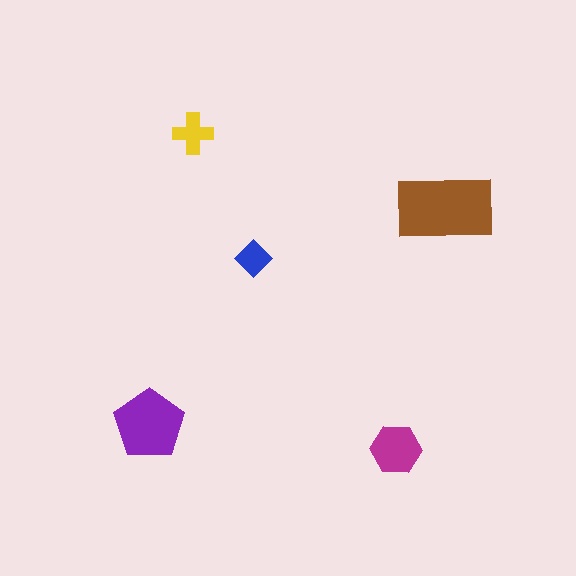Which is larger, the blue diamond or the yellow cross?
The yellow cross.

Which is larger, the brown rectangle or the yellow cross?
The brown rectangle.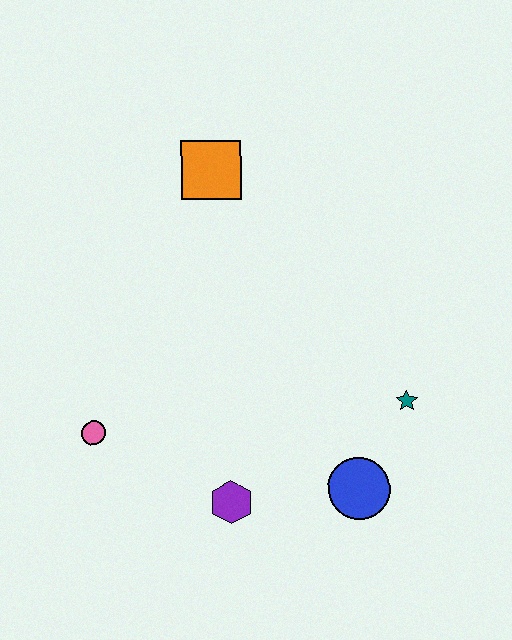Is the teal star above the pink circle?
Yes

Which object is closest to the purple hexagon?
The blue circle is closest to the purple hexagon.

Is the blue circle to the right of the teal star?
No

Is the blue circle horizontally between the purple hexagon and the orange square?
No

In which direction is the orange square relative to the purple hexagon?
The orange square is above the purple hexagon.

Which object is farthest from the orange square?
The blue circle is farthest from the orange square.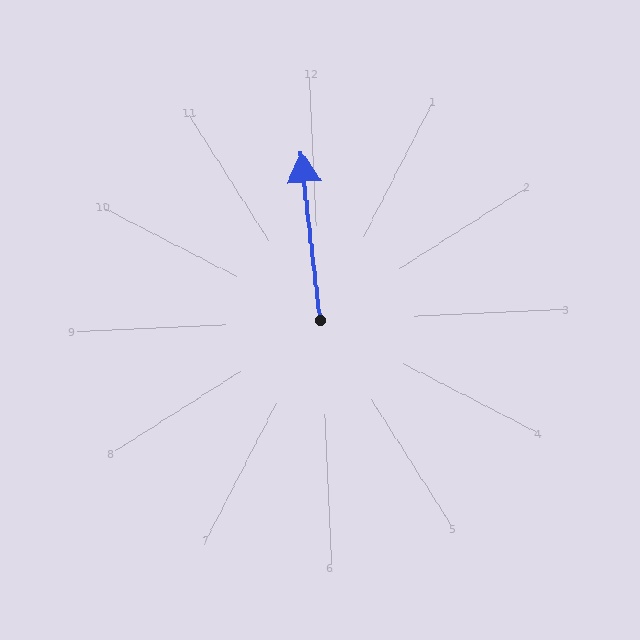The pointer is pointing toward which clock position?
Roughly 12 o'clock.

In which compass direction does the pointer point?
North.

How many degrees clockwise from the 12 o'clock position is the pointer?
Approximately 356 degrees.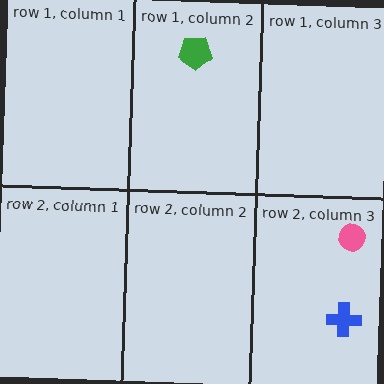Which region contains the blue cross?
The row 2, column 3 region.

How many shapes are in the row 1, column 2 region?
1.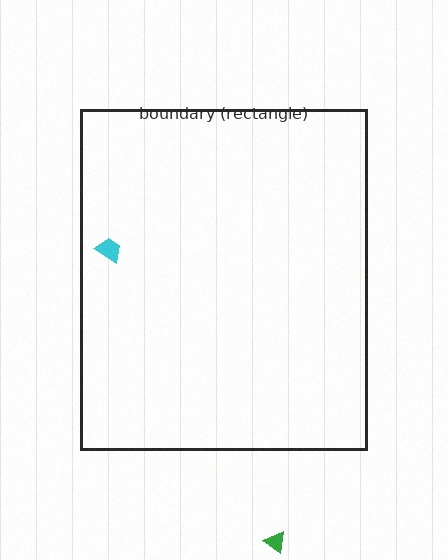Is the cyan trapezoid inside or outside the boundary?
Inside.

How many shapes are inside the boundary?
1 inside, 1 outside.